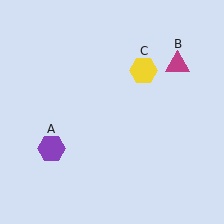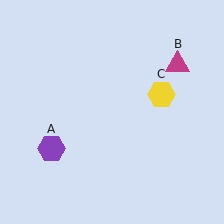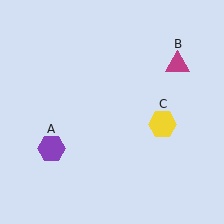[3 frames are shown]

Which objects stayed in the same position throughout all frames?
Purple hexagon (object A) and magenta triangle (object B) remained stationary.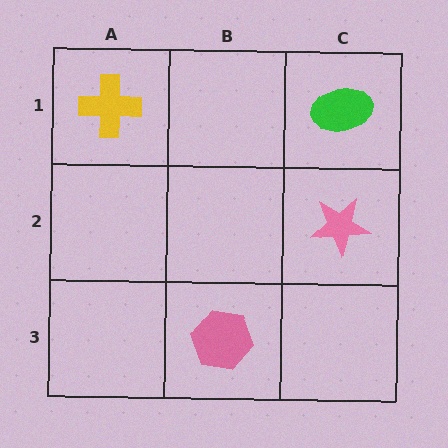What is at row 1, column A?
A yellow cross.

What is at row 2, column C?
A pink star.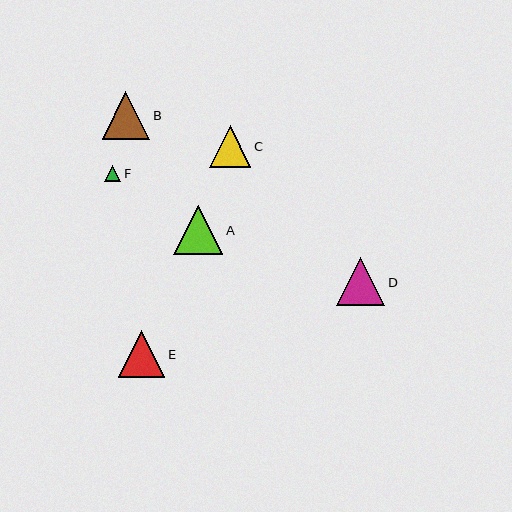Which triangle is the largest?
Triangle A is the largest with a size of approximately 49 pixels.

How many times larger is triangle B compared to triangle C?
Triangle B is approximately 1.2 times the size of triangle C.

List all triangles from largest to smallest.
From largest to smallest: A, B, D, E, C, F.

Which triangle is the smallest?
Triangle F is the smallest with a size of approximately 16 pixels.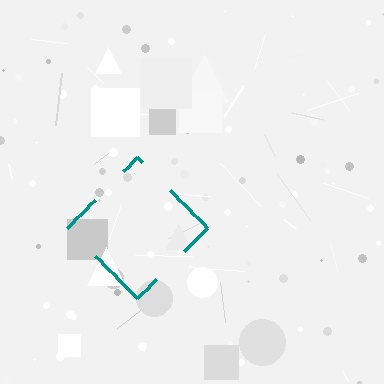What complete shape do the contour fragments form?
The contour fragments form a diamond.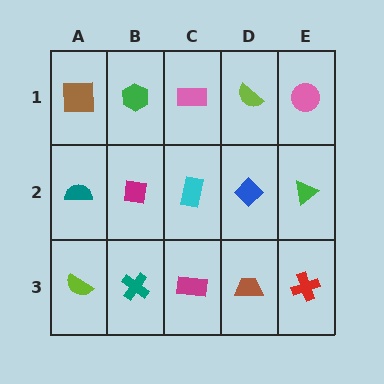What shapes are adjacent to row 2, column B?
A green hexagon (row 1, column B), a teal cross (row 3, column B), a teal semicircle (row 2, column A), a cyan rectangle (row 2, column C).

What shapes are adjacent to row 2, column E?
A pink circle (row 1, column E), a red cross (row 3, column E), a blue diamond (row 2, column D).